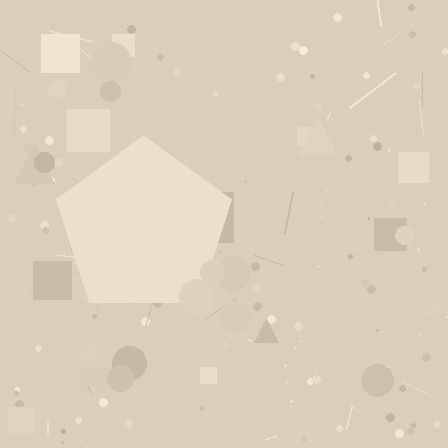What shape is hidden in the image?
A pentagon is hidden in the image.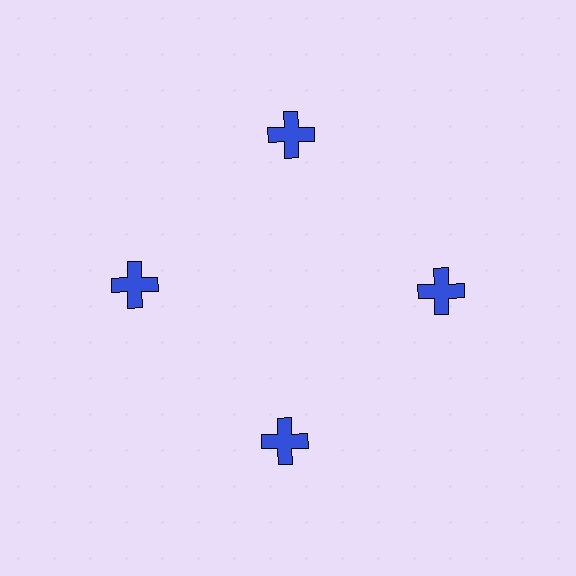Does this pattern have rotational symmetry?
Yes, this pattern has 4-fold rotational symmetry. It looks the same after rotating 90 degrees around the center.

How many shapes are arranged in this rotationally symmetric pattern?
There are 4 shapes, arranged in 4 groups of 1.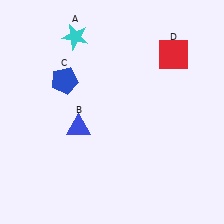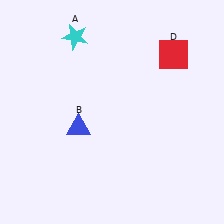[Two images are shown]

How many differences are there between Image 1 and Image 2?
There is 1 difference between the two images.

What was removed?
The blue pentagon (C) was removed in Image 2.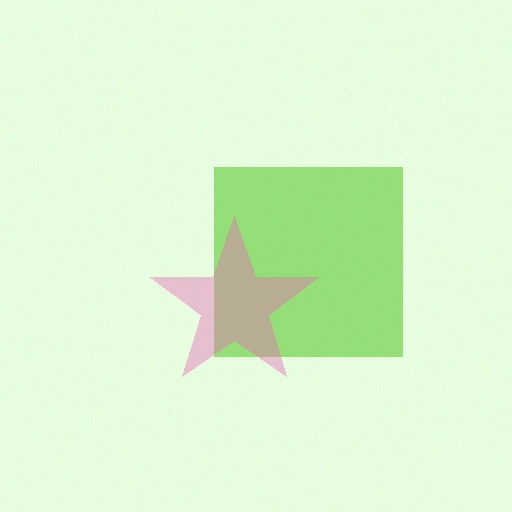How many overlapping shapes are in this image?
There are 2 overlapping shapes in the image.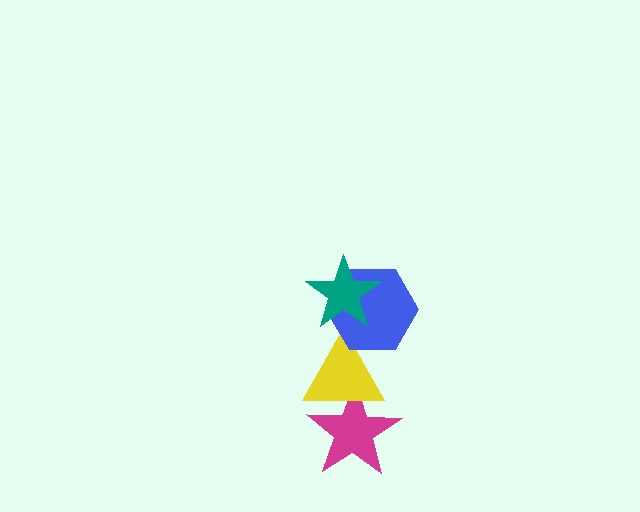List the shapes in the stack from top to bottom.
From top to bottom: the teal star, the blue hexagon, the yellow triangle, the magenta star.